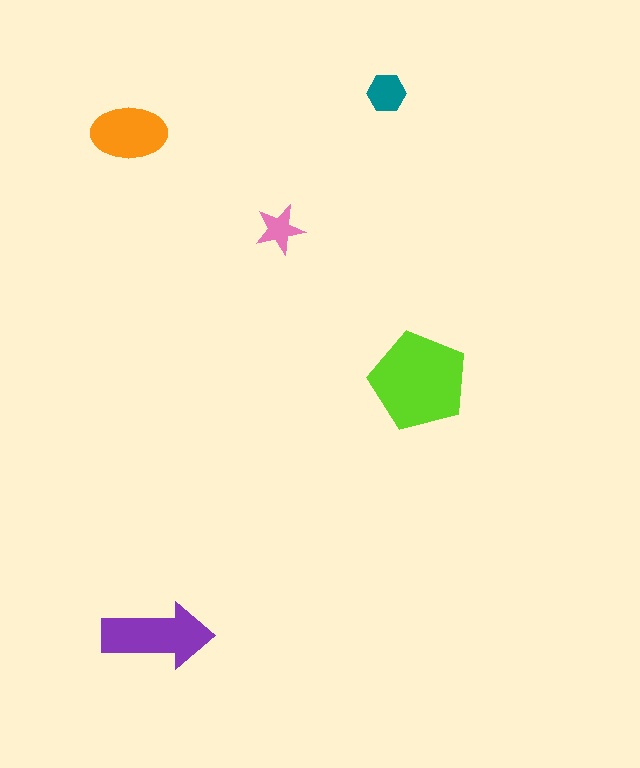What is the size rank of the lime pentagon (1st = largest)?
1st.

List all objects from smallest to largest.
The pink star, the teal hexagon, the orange ellipse, the purple arrow, the lime pentagon.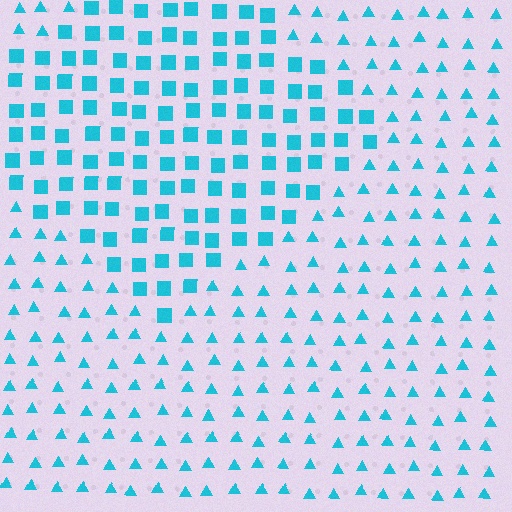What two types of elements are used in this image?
The image uses squares inside the diamond region and triangles outside it.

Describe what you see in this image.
The image is filled with small cyan elements arranged in a uniform grid. A diamond-shaped region contains squares, while the surrounding area contains triangles. The boundary is defined purely by the change in element shape.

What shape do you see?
I see a diamond.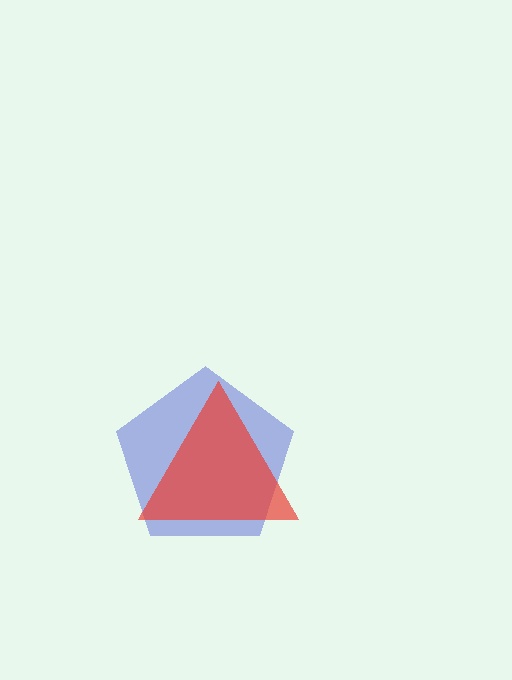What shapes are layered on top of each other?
The layered shapes are: a blue pentagon, a red triangle.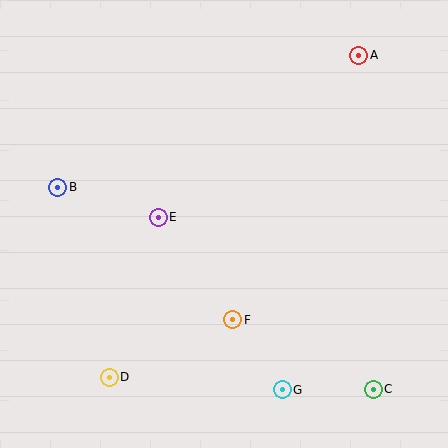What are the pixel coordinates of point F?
Point F is at (233, 320).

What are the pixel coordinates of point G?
Point G is at (282, 390).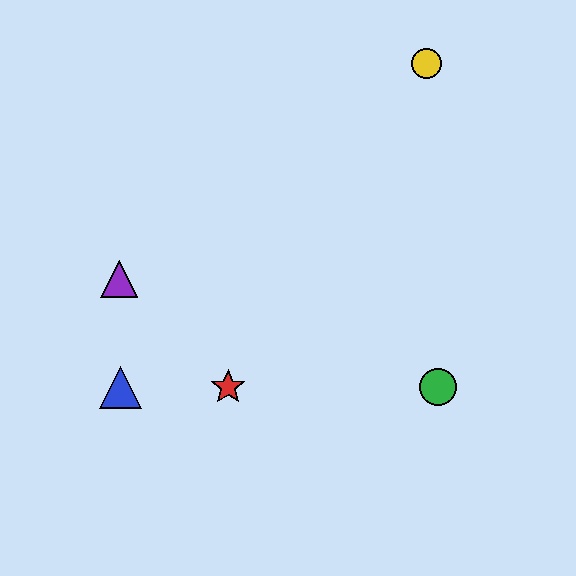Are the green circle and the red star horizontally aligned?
Yes, both are at y≈387.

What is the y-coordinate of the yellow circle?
The yellow circle is at y≈64.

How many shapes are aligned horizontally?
3 shapes (the red star, the blue triangle, the green circle) are aligned horizontally.